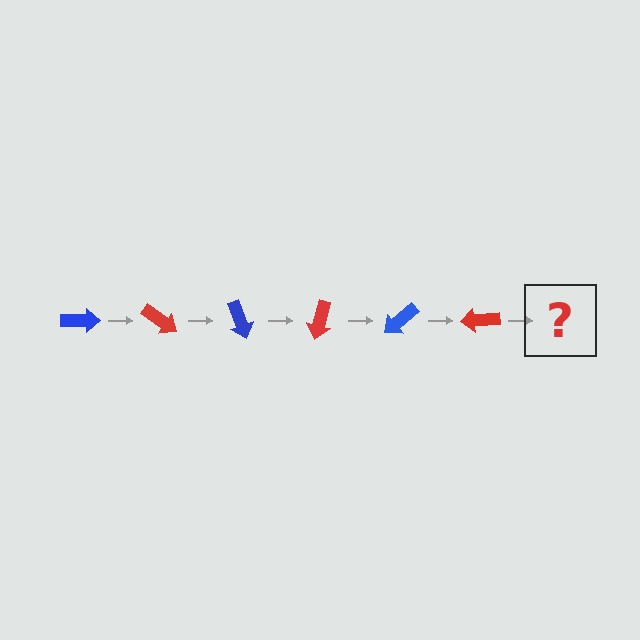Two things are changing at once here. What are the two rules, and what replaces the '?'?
The two rules are that it rotates 35 degrees each step and the color cycles through blue and red. The '?' should be a blue arrow, rotated 210 degrees from the start.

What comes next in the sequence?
The next element should be a blue arrow, rotated 210 degrees from the start.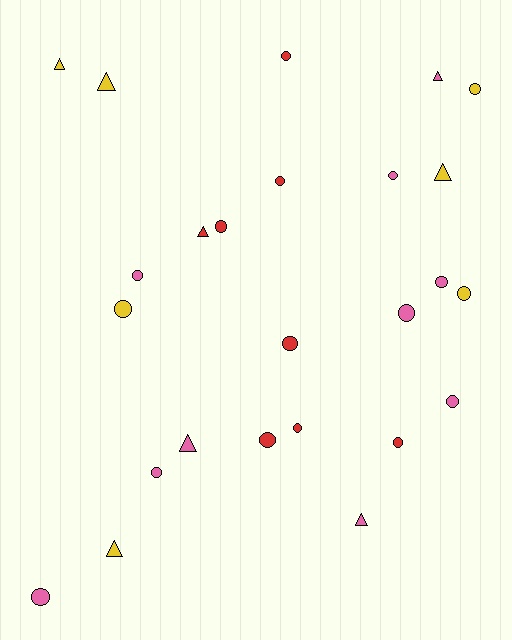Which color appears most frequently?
Pink, with 10 objects.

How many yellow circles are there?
There are 3 yellow circles.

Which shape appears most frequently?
Circle, with 17 objects.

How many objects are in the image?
There are 25 objects.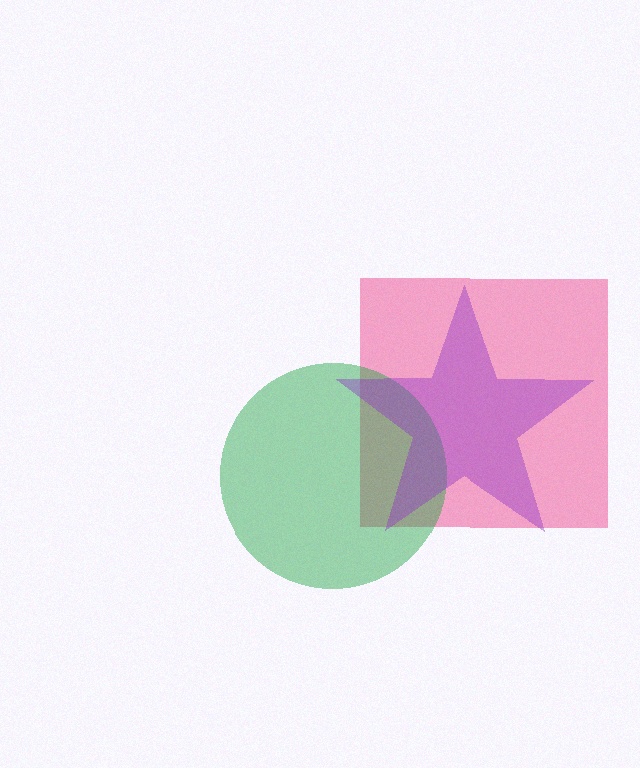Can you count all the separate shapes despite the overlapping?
Yes, there are 3 separate shapes.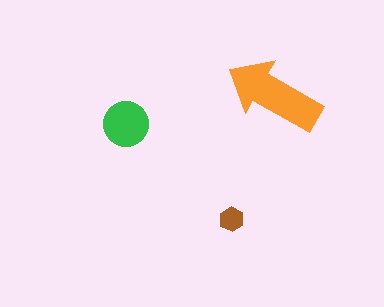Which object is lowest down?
The brown hexagon is bottommost.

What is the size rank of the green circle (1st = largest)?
2nd.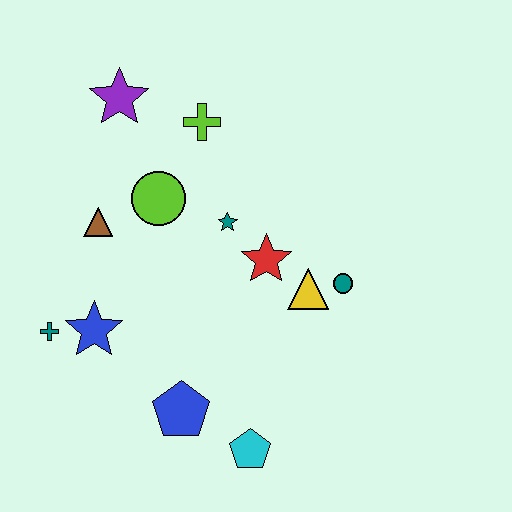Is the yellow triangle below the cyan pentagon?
No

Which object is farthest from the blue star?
The teal circle is farthest from the blue star.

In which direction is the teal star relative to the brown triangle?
The teal star is to the right of the brown triangle.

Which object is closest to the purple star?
The lime cross is closest to the purple star.